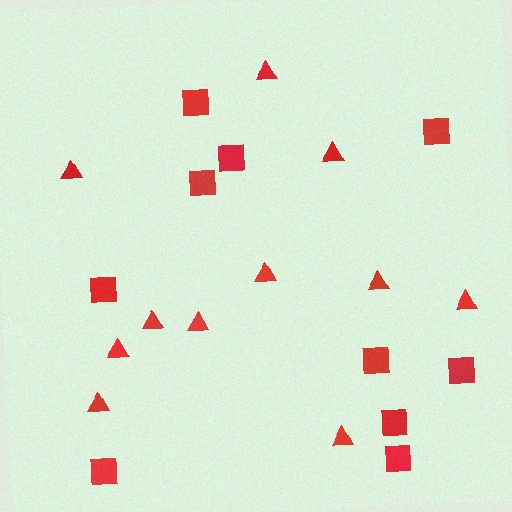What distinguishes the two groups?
There are 2 groups: one group of triangles (11) and one group of squares (10).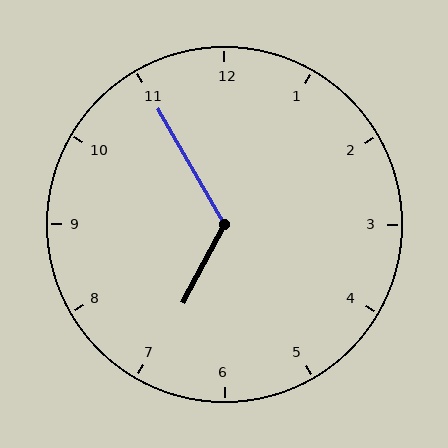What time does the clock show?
6:55.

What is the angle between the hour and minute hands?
Approximately 122 degrees.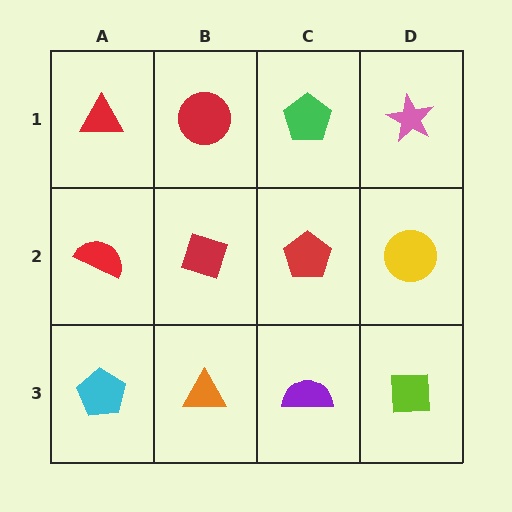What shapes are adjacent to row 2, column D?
A pink star (row 1, column D), a lime square (row 3, column D), a red pentagon (row 2, column C).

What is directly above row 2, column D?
A pink star.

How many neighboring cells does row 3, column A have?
2.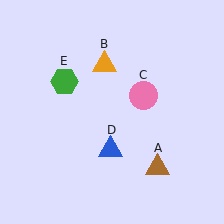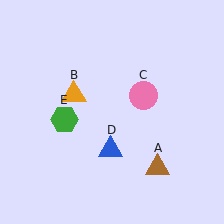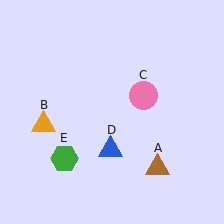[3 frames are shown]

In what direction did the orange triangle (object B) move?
The orange triangle (object B) moved down and to the left.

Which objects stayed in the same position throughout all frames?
Brown triangle (object A) and pink circle (object C) and blue triangle (object D) remained stationary.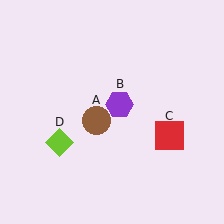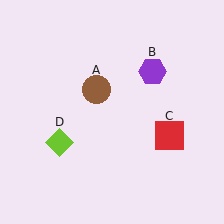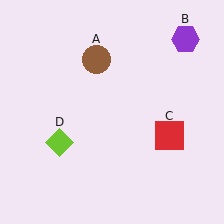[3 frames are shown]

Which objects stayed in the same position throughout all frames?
Red square (object C) and lime diamond (object D) remained stationary.